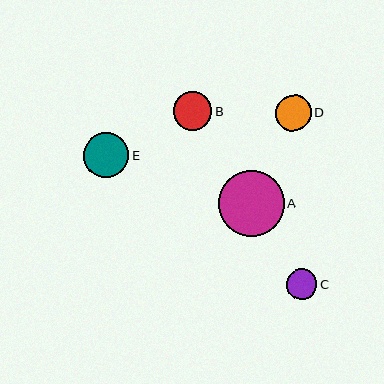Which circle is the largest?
Circle A is the largest with a size of approximately 66 pixels.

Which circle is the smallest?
Circle C is the smallest with a size of approximately 31 pixels.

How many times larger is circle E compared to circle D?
Circle E is approximately 1.3 times the size of circle D.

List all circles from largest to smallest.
From largest to smallest: A, E, B, D, C.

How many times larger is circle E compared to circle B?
Circle E is approximately 1.2 times the size of circle B.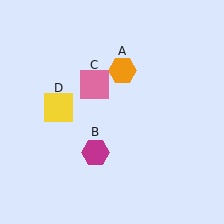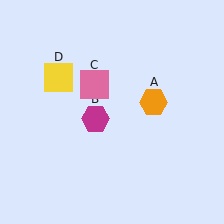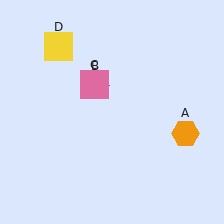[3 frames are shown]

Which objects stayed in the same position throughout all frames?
Pink square (object C) remained stationary.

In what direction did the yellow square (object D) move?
The yellow square (object D) moved up.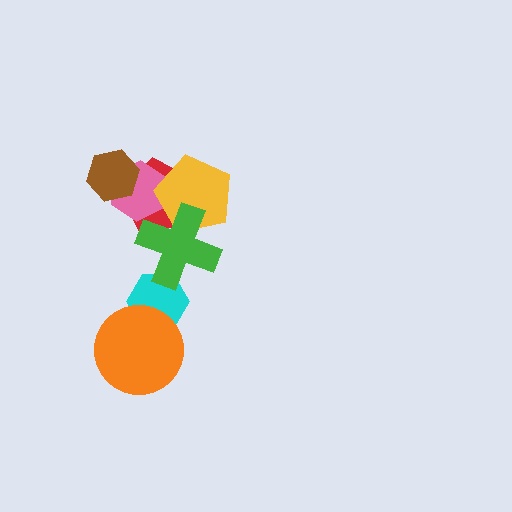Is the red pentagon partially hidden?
Yes, it is partially covered by another shape.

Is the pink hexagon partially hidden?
Yes, it is partially covered by another shape.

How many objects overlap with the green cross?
3 objects overlap with the green cross.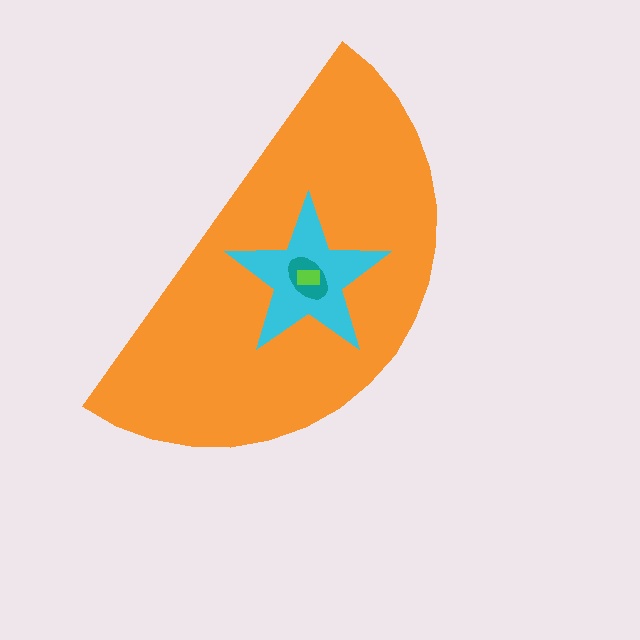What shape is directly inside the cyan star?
The teal ellipse.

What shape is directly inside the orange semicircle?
The cyan star.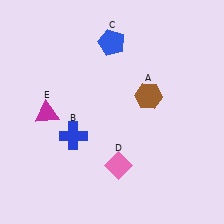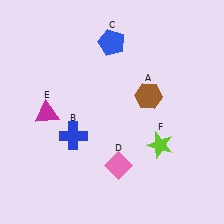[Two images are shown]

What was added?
A lime star (F) was added in Image 2.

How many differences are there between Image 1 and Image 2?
There is 1 difference between the two images.